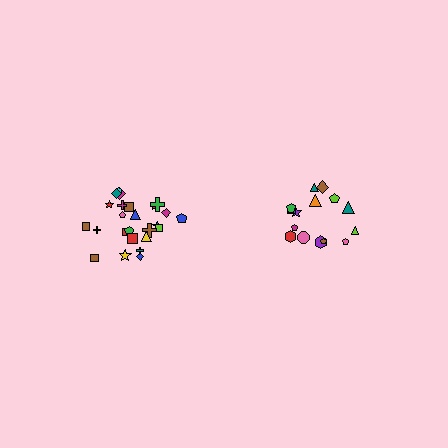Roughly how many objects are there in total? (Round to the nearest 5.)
Roughly 40 objects in total.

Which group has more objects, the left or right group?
The left group.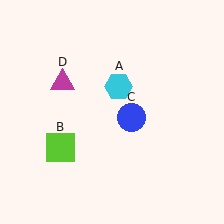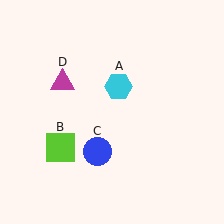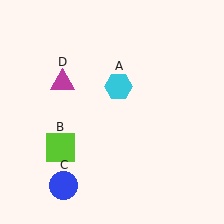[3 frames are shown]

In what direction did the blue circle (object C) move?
The blue circle (object C) moved down and to the left.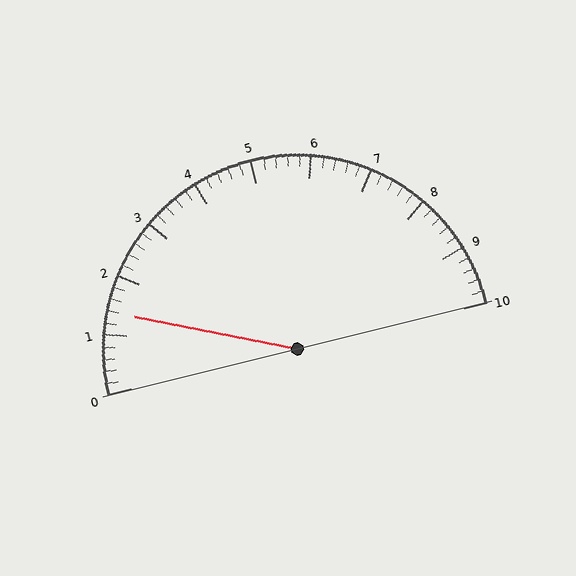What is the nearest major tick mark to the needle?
The nearest major tick mark is 1.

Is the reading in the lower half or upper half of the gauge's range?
The reading is in the lower half of the range (0 to 10).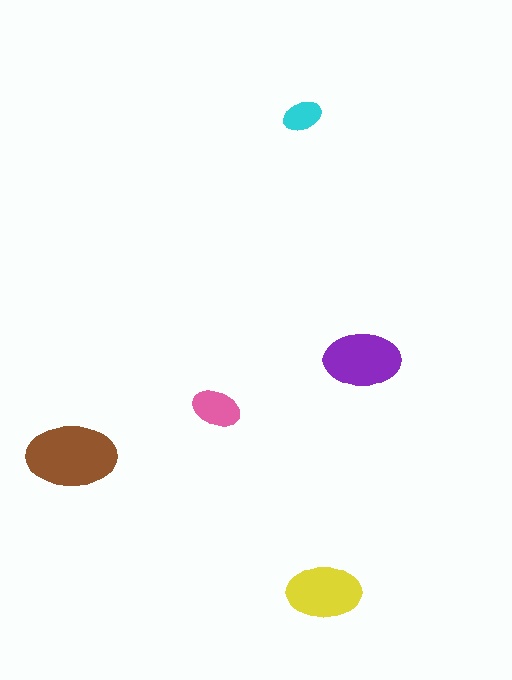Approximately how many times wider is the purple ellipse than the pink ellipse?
About 1.5 times wider.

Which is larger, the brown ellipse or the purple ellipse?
The brown one.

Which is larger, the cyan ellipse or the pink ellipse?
The pink one.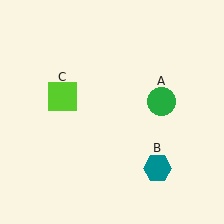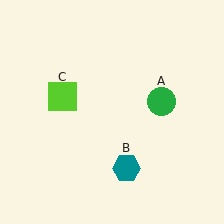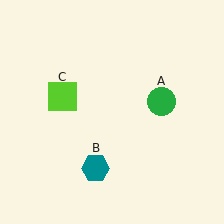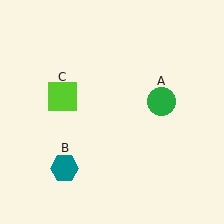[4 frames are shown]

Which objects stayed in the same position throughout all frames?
Green circle (object A) and lime square (object C) remained stationary.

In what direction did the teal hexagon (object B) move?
The teal hexagon (object B) moved left.